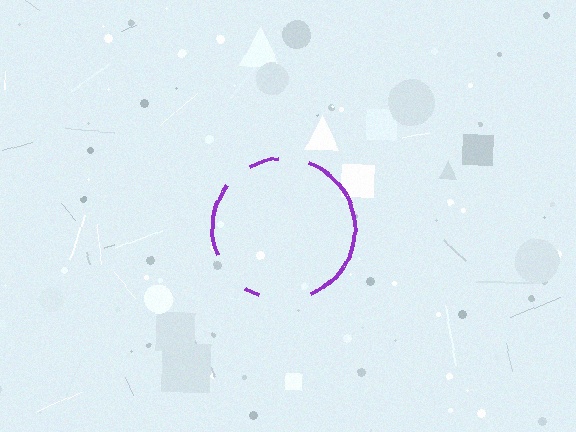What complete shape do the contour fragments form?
The contour fragments form a circle.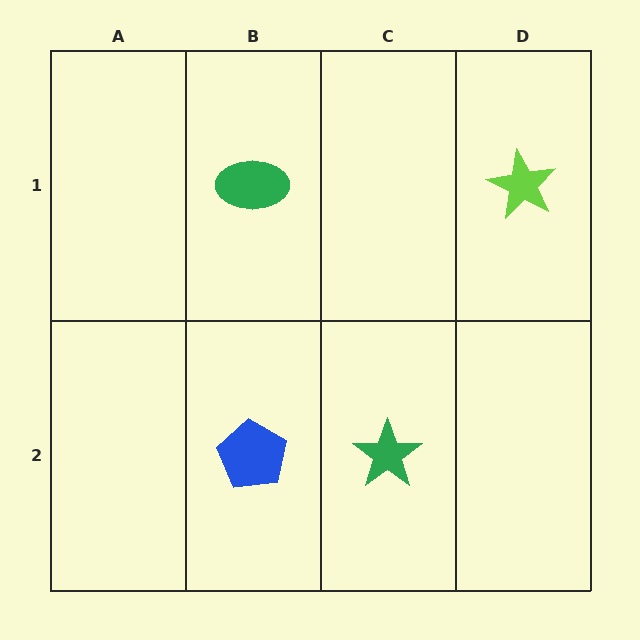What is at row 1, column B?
A green ellipse.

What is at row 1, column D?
A lime star.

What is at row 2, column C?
A green star.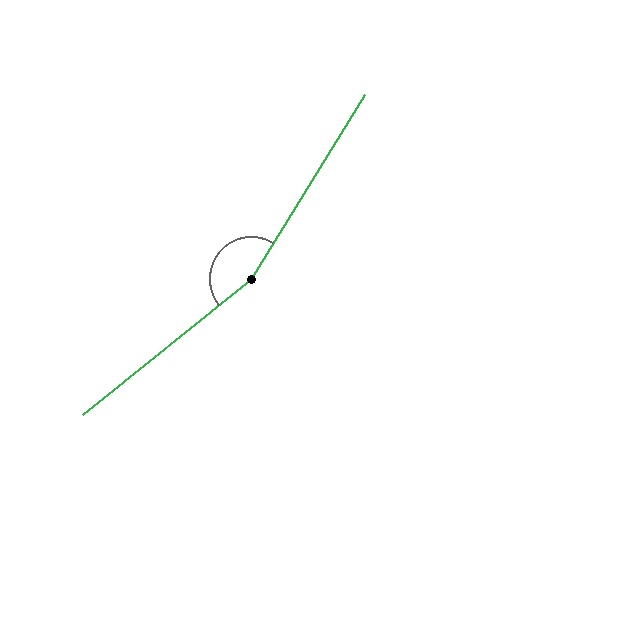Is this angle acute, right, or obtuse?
It is obtuse.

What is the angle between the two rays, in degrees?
Approximately 161 degrees.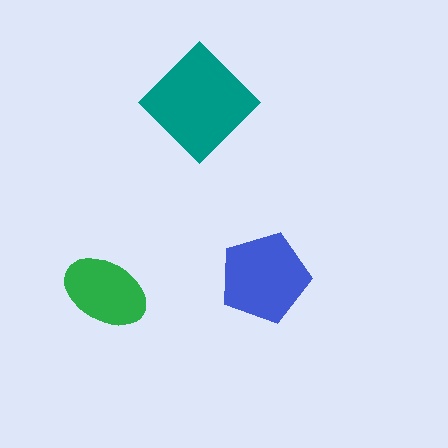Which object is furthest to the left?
The green ellipse is leftmost.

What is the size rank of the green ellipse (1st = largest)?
3rd.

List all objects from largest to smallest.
The teal diamond, the blue pentagon, the green ellipse.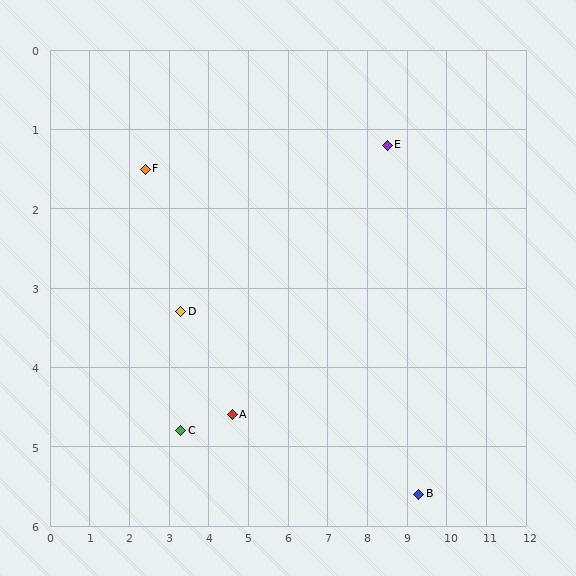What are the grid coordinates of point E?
Point E is at approximately (8.5, 1.2).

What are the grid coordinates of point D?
Point D is at approximately (3.3, 3.3).